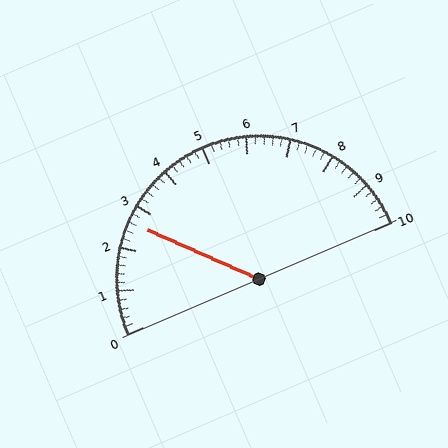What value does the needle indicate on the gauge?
The needle indicates approximately 2.6.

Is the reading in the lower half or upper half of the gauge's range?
The reading is in the lower half of the range (0 to 10).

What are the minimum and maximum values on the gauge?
The gauge ranges from 0 to 10.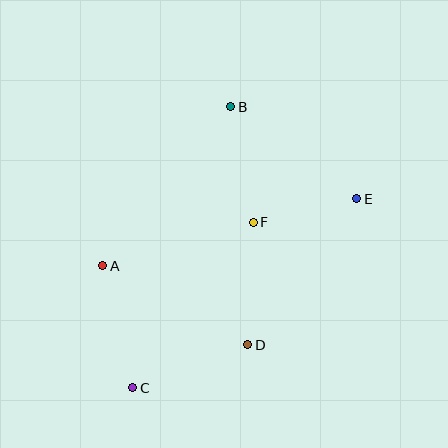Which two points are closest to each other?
Points E and F are closest to each other.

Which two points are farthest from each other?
Points B and C are farthest from each other.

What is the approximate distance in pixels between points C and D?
The distance between C and D is approximately 122 pixels.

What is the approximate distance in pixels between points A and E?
The distance between A and E is approximately 263 pixels.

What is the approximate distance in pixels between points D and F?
The distance between D and F is approximately 123 pixels.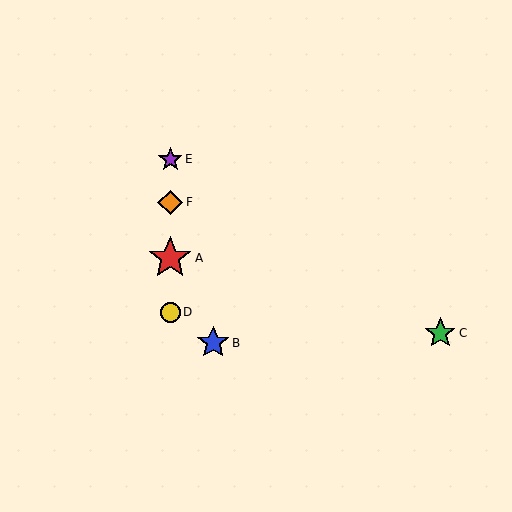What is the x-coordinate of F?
Object F is at x≈170.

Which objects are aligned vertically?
Objects A, D, E, F are aligned vertically.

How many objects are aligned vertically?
4 objects (A, D, E, F) are aligned vertically.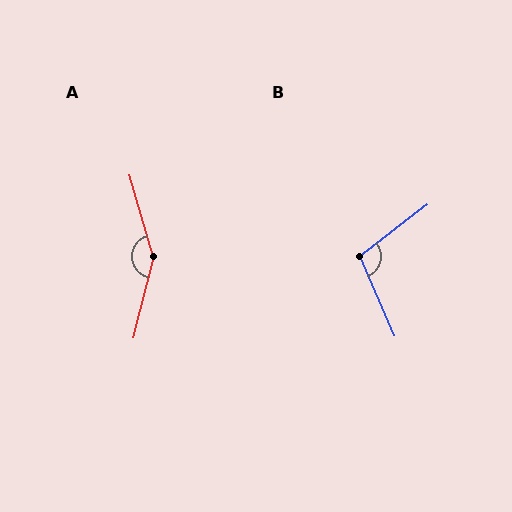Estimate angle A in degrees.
Approximately 150 degrees.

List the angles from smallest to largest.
B (104°), A (150°).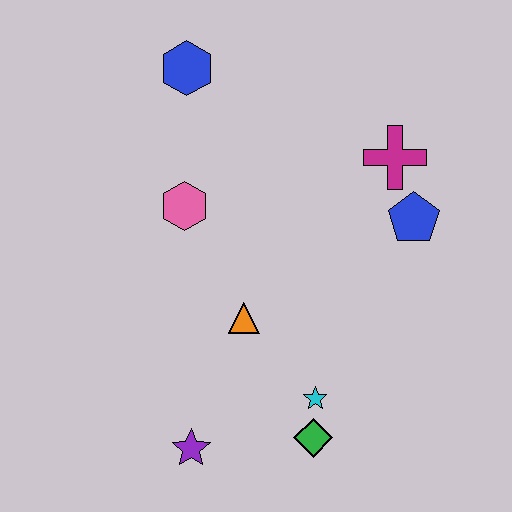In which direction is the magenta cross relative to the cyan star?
The magenta cross is above the cyan star.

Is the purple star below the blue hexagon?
Yes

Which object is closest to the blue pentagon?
The magenta cross is closest to the blue pentagon.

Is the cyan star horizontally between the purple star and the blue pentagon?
Yes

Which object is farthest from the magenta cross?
The purple star is farthest from the magenta cross.